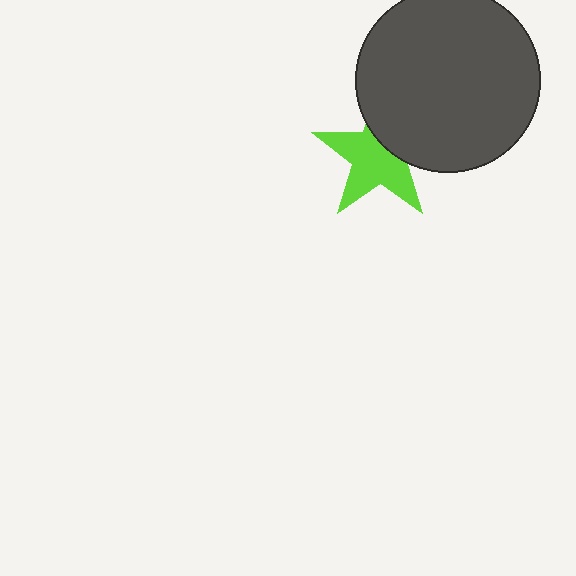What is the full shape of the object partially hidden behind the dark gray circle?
The partially hidden object is a lime star.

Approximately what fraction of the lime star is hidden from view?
Roughly 36% of the lime star is hidden behind the dark gray circle.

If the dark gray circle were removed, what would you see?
You would see the complete lime star.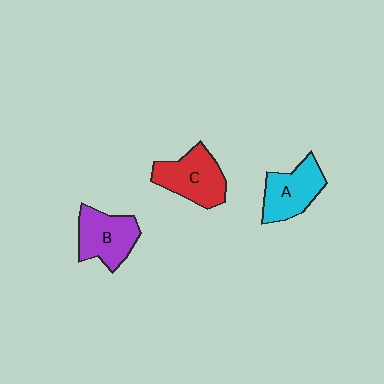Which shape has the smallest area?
Shape A (cyan).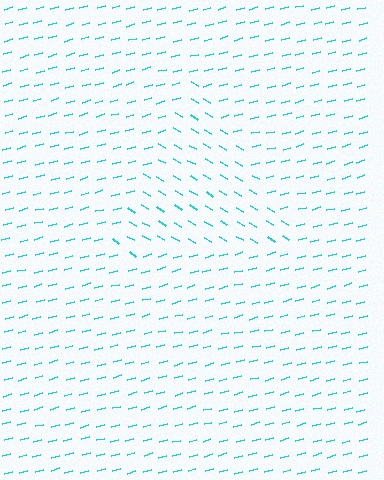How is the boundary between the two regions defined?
The boundary is defined purely by a change in line orientation (approximately 45 degrees difference). All lines are the same color and thickness.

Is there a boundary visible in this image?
Yes, there is a texture boundary formed by a change in line orientation.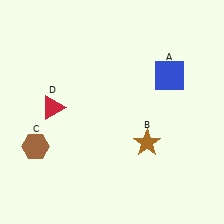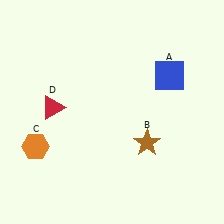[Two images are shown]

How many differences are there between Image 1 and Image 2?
There is 1 difference between the two images.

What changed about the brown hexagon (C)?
In Image 1, C is brown. In Image 2, it changed to orange.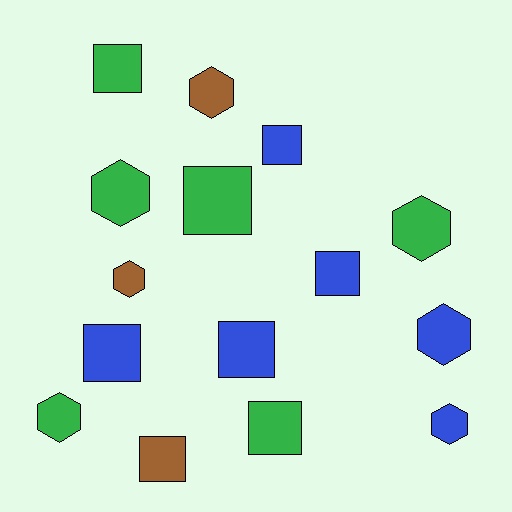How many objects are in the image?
There are 15 objects.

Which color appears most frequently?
Blue, with 6 objects.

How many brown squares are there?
There is 1 brown square.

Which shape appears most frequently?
Square, with 8 objects.